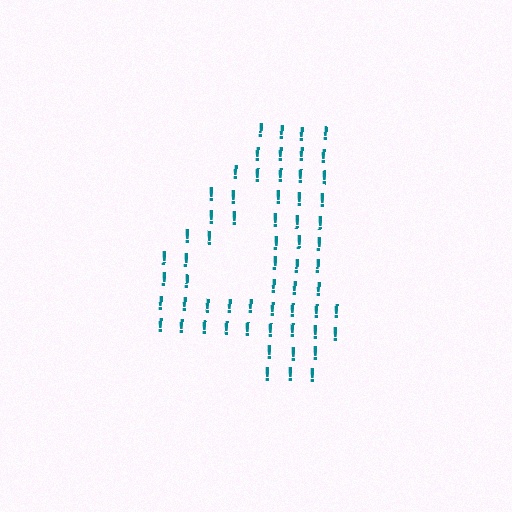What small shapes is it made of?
It is made of small exclamation marks.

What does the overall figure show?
The overall figure shows the digit 4.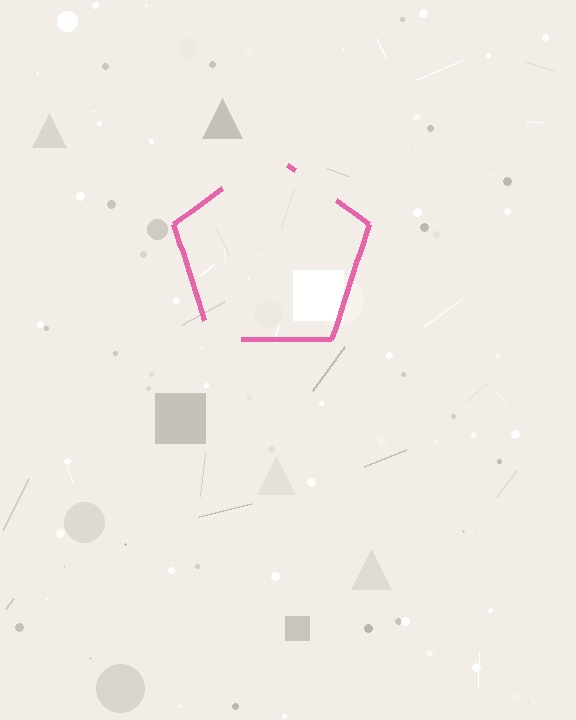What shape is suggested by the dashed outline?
The dashed outline suggests a pentagon.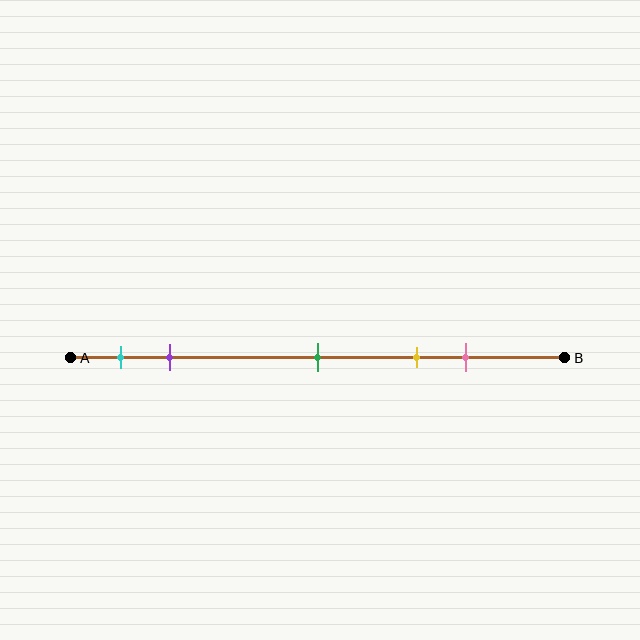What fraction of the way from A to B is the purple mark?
The purple mark is approximately 20% (0.2) of the way from A to B.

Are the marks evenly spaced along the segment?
No, the marks are not evenly spaced.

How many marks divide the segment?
There are 5 marks dividing the segment.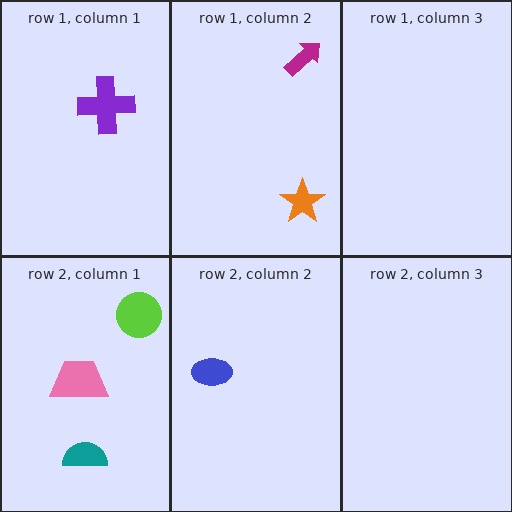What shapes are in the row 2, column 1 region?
The pink trapezoid, the teal semicircle, the lime circle.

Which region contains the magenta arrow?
The row 1, column 2 region.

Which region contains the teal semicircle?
The row 2, column 1 region.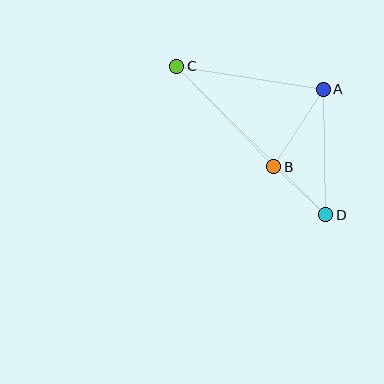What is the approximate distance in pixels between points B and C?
The distance between B and C is approximately 140 pixels.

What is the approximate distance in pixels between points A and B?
The distance between A and B is approximately 92 pixels.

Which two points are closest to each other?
Points B and D are closest to each other.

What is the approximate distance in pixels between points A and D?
The distance between A and D is approximately 125 pixels.